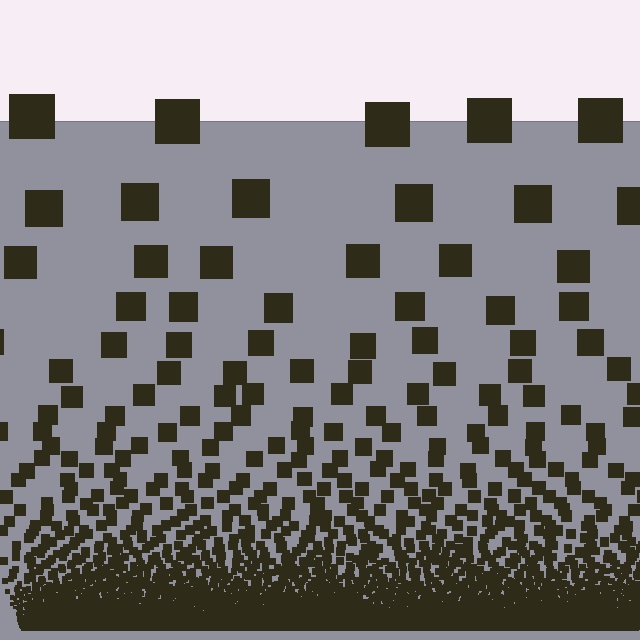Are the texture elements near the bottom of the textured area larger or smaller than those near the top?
Smaller. The gradient is inverted — elements near the bottom are smaller and denser.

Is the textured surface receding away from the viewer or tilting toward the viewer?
The surface appears to tilt toward the viewer. Texture elements get larger and sparser toward the top.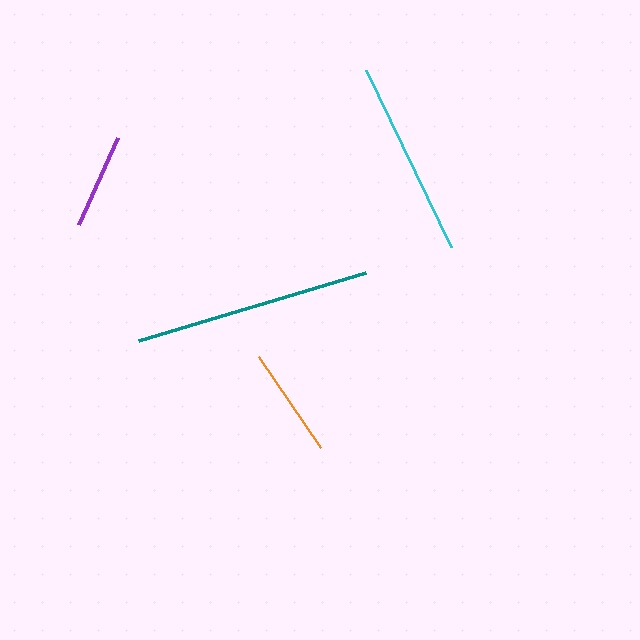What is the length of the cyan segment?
The cyan segment is approximately 196 pixels long.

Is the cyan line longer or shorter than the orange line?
The cyan line is longer than the orange line.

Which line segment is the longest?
The teal line is the longest at approximately 237 pixels.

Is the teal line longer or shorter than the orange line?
The teal line is longer than the orange line.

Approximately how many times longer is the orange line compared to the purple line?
The orange line is approximately 1.1 times the length of the purple line.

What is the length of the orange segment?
The orange segment is approximately 110 pixels long.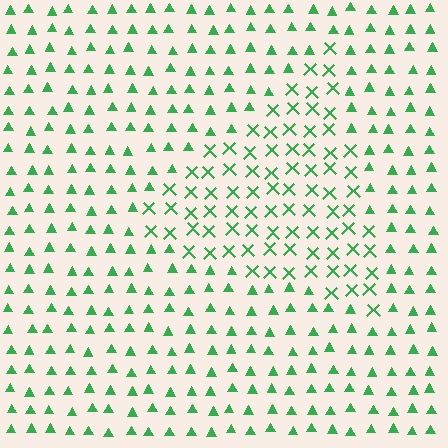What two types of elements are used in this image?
The image uses X marks inside the triangle region and triangles outside it.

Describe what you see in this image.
The image is filled with small green elements arranged in a uniform grid. A triangle-shaped region contains X marks, while the surrounding area contains triangles. The boundary is defined purely by the change in element shape.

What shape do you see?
I see a triangle.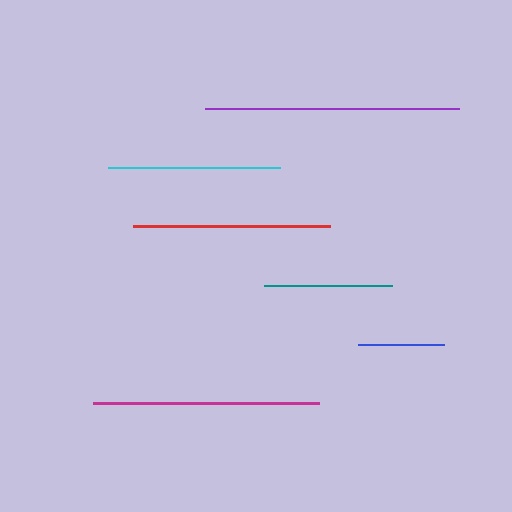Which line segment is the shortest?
The blue line is the shortest at approximately 86 pixels.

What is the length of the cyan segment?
The cyan segment is approximately 171 pixels long.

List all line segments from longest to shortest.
From longest to shortest: purple, magenta, red, cyan, teal, blue.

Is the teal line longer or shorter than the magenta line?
The magenta line is longer than the teal line.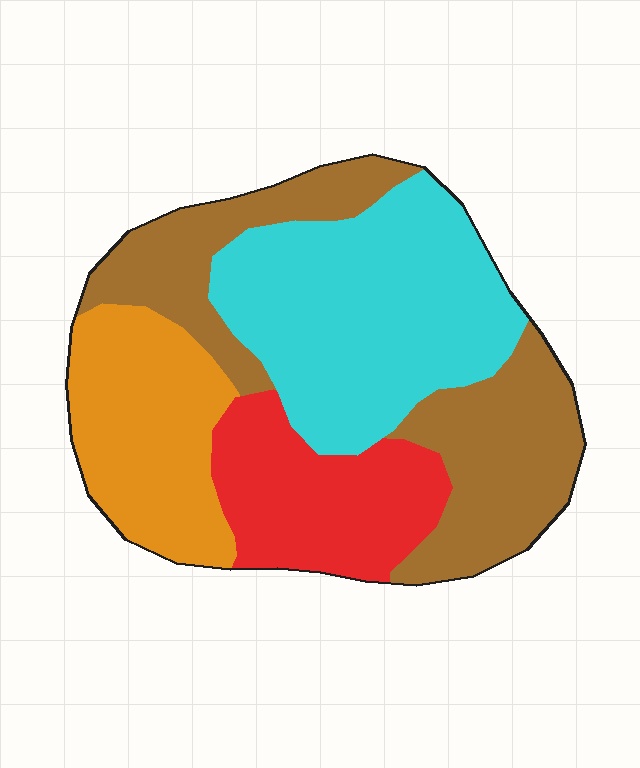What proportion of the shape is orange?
Orange takes up between a sixth and a third of the shape.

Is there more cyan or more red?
Cyan.